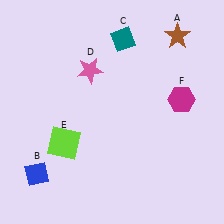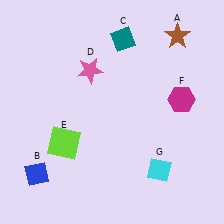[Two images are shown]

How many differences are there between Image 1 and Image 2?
There is 1 difference between the two images.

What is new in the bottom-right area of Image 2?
A cyan diamond (G) was added in the bottom-right area of Image 2.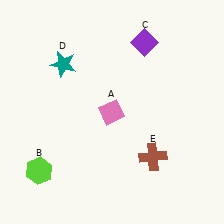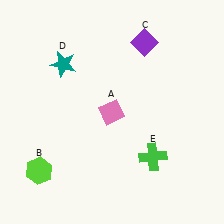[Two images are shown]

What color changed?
The cross (E) changed from brown in Image 1 to green in Image 2.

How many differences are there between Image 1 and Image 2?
There is 1 difference between the two images.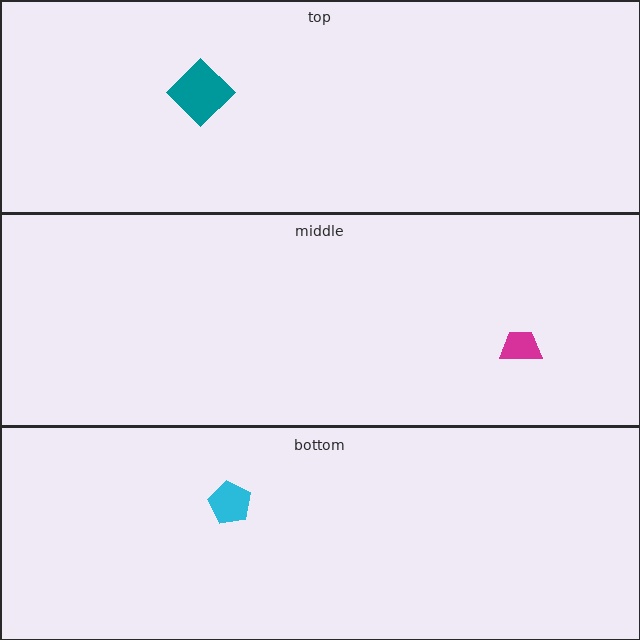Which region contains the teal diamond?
The top region.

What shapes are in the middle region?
The magenta trapezoid.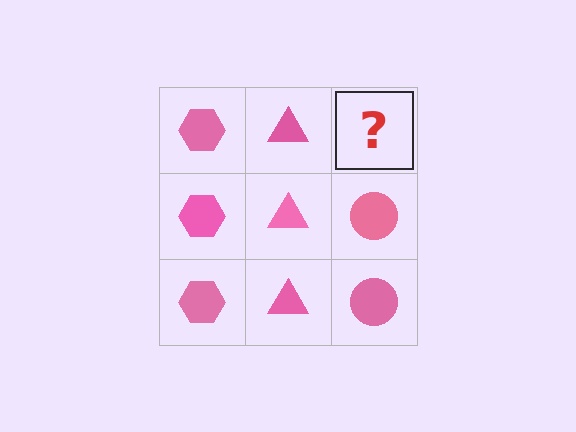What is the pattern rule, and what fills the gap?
The rule is that each column has a consistent shape. The gap should be filled with a pink circle.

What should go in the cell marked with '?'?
The missing cell should contain a pink circle.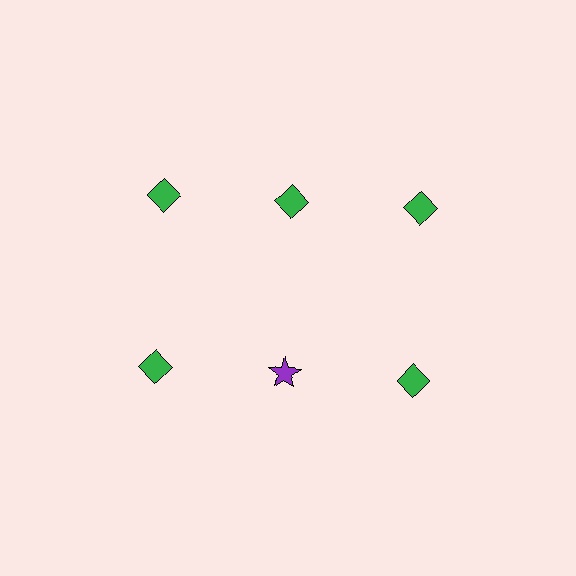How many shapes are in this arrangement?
There are 6 shapes arranged in a grid pattern.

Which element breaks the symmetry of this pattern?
The purple star in the second row, second from left column breaks the symmetry. All other shapes are green diamonds.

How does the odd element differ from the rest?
It differs in both color (purple instead of green) and shape (star instead of diamond).